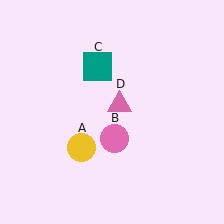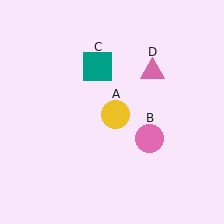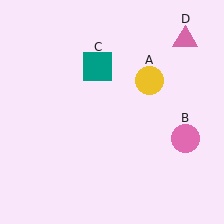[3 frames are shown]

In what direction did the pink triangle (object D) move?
The pink triangle (object D) moved up and to the right.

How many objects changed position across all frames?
3 objects changed position: yellow circle (object A), pink circle (object B), pink triangle (object D).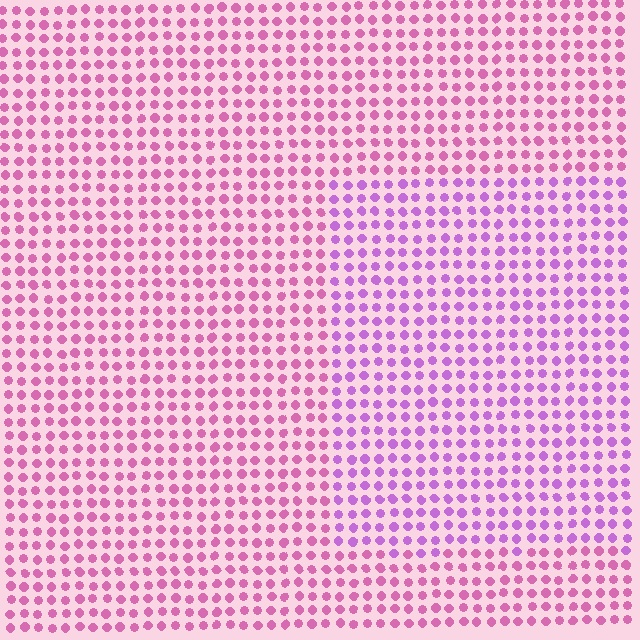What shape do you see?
I see a rectangle.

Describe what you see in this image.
The image is filled with small pink elements in a uniform arrangement. A rectangle-shaped region is visible where the elements are tinted to a slightly different hue, forming a subtle color boundary.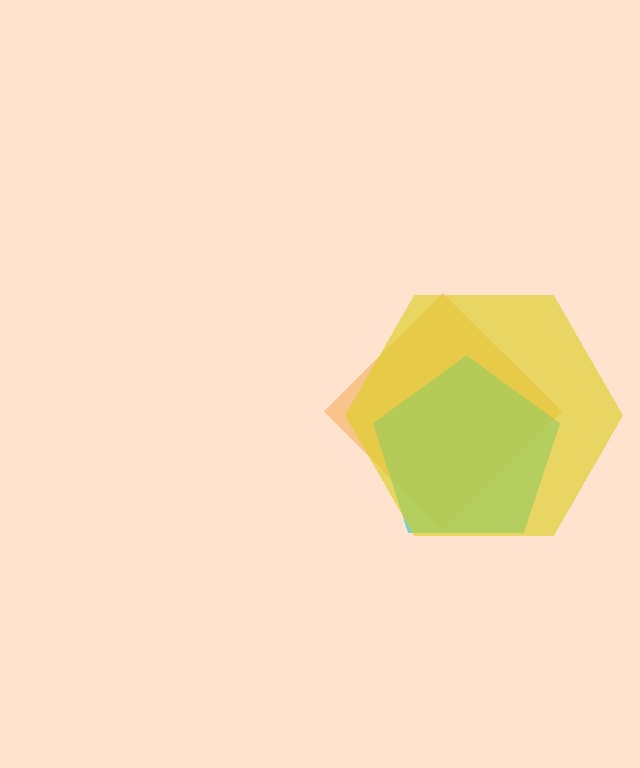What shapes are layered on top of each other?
The layered shapes are: an orange diamond, a cyan pentagon, a yellow hexagon.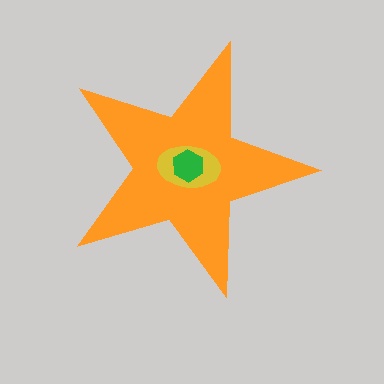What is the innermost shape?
The green hexagon.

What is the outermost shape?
The orange star.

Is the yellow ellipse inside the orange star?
Yes.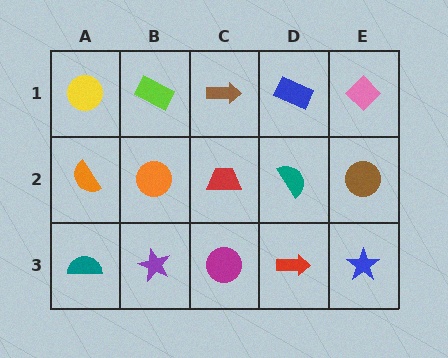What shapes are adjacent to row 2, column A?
A yellow circle (row 1, column A), a teal semicircle (row 3, column A), an orange circle (row 2, column B).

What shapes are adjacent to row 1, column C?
A red trapezoid (row 2, column C), a lime rectangle (row 1, column B), a blue rectangle (row 1, column D).